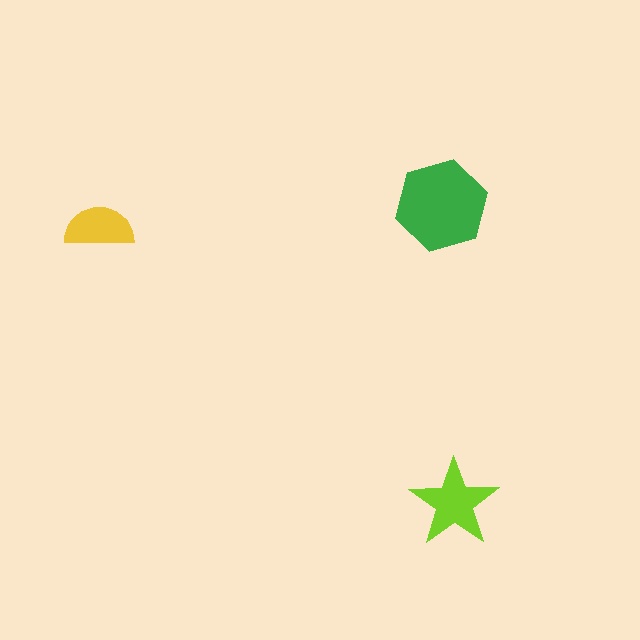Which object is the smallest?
The yellow semicircle.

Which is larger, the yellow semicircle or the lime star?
The lime star.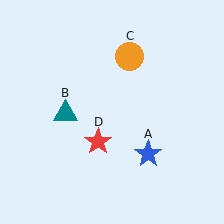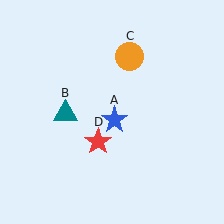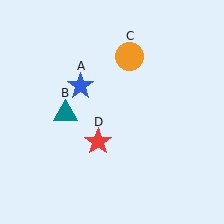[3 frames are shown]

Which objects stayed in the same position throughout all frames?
Teal triangle (object B) and orange circle (object C) and red star (object D) remained stationary.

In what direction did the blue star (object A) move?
The blue star (object A) moved up and to the left.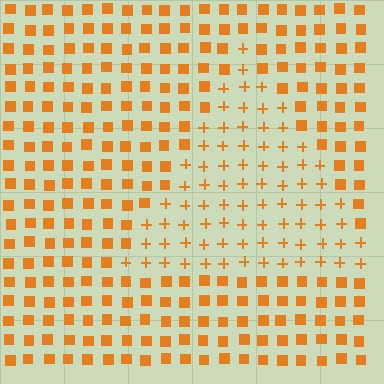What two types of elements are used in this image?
The image uses plus signs inside the triangle region and squares outside it.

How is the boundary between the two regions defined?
The boundary is defined by a change in element shape: plus signs inside vs. squares outside. All elements share the same color and spacing.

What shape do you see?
I see a triangle.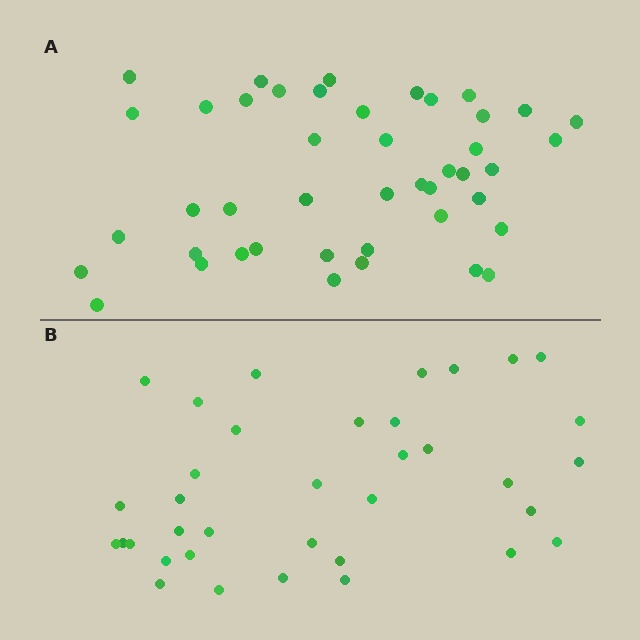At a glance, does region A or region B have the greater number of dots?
Region A (the top region) has more dots.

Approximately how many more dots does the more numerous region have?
Region A has roughly 8 or so more dots than region B.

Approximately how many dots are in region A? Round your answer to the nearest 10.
About 40 dots. (The exact count is 44, which rounds to 40.)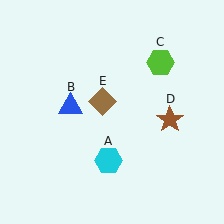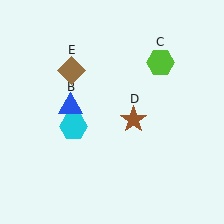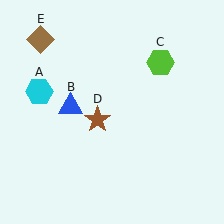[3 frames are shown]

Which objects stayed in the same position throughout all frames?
Blue triangle (object B) and lime hexagon (object C) remained stationary.